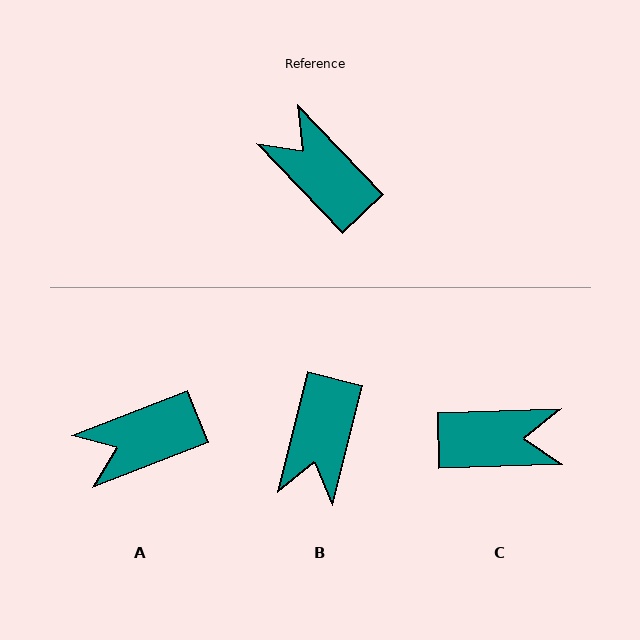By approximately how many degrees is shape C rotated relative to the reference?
Approximately 132 degrees clockwise.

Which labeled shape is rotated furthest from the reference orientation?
C, about 132 degrees away.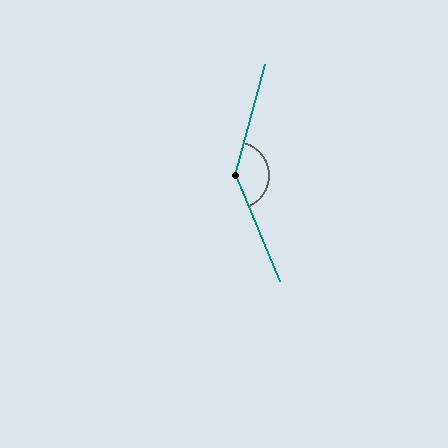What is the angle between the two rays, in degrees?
Approximately 142 degrees.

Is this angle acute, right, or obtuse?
It is obtuse.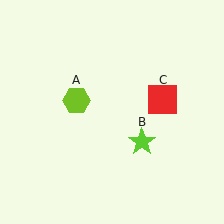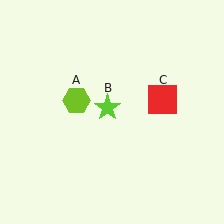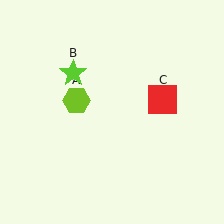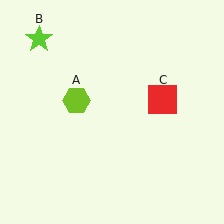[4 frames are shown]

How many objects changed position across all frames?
1 object changed position: lime star (object B).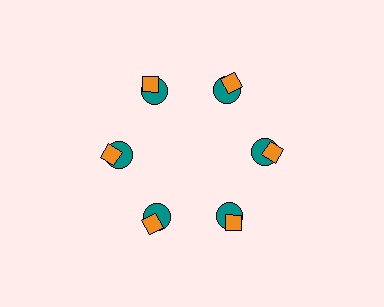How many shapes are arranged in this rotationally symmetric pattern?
There are 12 shapes, arranged in 6 groups of 2.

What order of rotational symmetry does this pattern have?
This pattern has 6-fold rotational symmetry.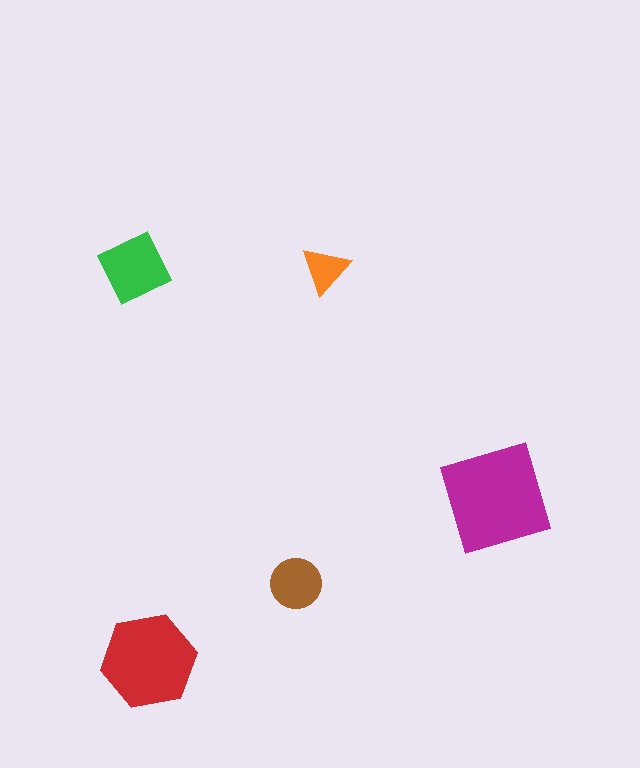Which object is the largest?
The magenta square.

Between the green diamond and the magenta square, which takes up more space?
The magenta square.